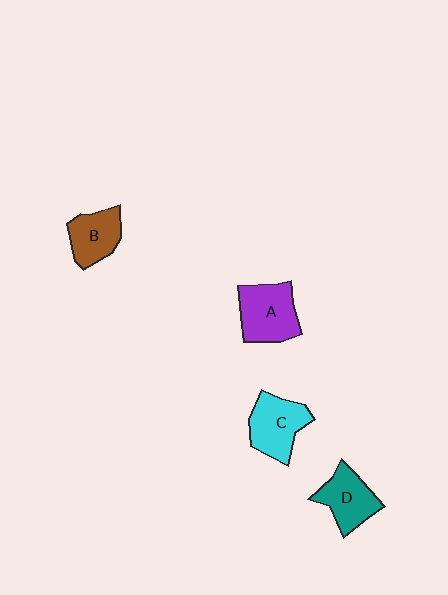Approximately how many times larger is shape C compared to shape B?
Approximately 1.2 times.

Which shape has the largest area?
Shape A (purple).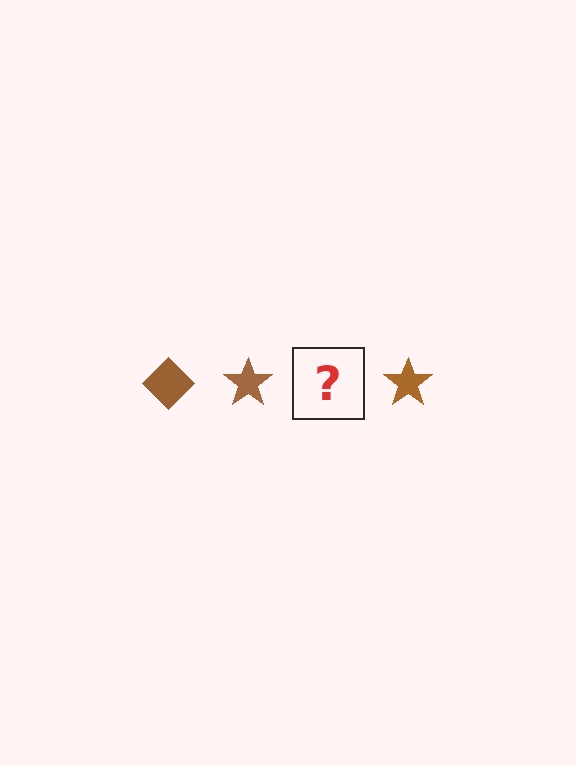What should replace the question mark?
The question mark should be replaced with a brown diamond.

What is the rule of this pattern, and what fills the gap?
The rule is that the pattern cycles through diamond, star shapes in brown. The gap should be filled with a brown diamond.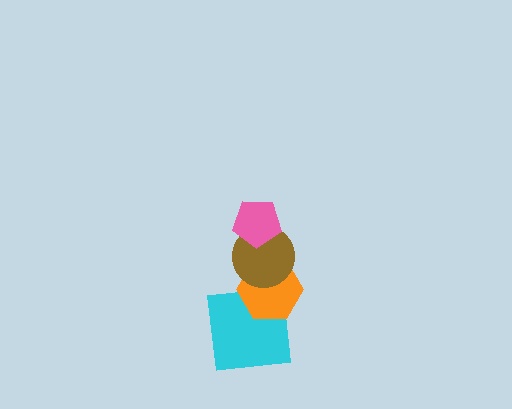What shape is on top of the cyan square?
The orange hexagon is on top of the cyan square.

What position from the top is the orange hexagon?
The orange hexagon is 3rd from the top.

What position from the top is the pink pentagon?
The pink pentagon is 1st from the top.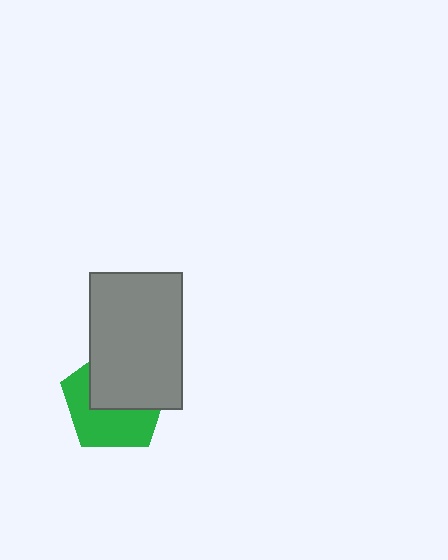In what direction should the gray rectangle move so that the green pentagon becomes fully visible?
The gray rectangle should move toward the upper-right. That is the shortest direction to clear the overlap and leave the green pentagon fully visible.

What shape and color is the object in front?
The object in front is a gray rectangle.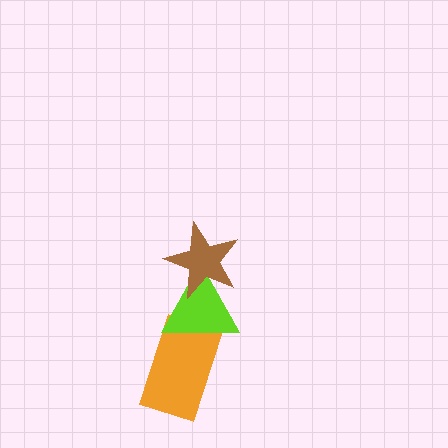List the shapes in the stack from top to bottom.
From top to bottom: the brown star, the lime triangle, the orange rectangle.